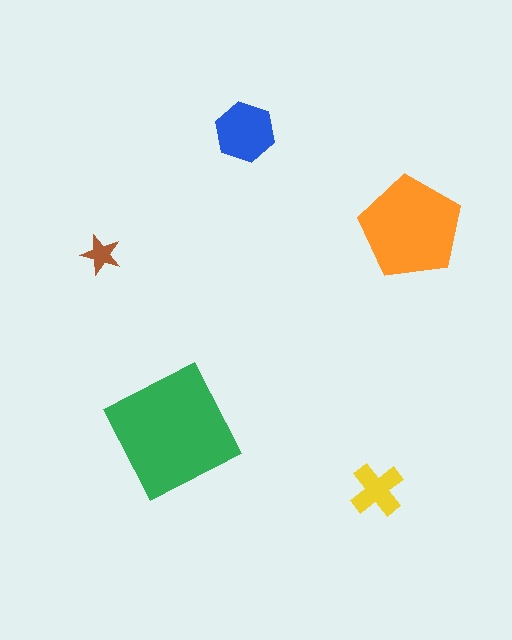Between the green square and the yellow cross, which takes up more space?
The green square.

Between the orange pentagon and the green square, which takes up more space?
The green square.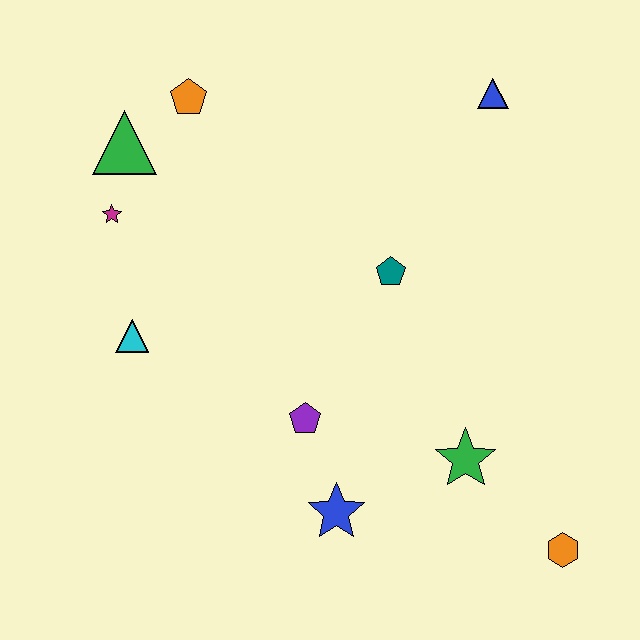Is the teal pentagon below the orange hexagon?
No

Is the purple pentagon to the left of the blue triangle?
Yes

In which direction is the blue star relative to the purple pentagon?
The blue star is below the purple pentagon.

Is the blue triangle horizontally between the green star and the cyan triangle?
No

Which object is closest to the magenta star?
The green triangle is closest to the magenta star.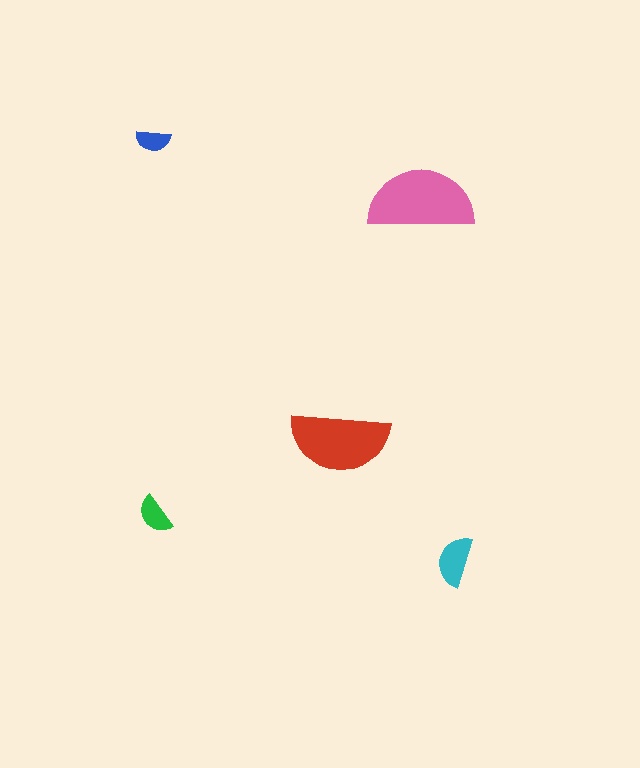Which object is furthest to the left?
The blue semicircle is leftmost.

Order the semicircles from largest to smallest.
the pink one, the red one, the cyan one, the green one, the blue one.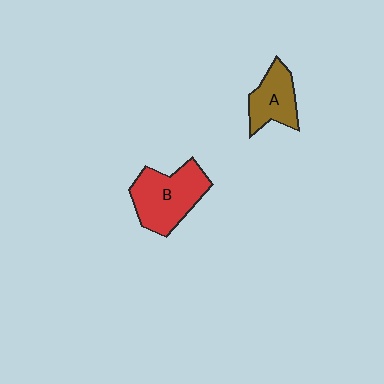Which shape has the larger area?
Shape B (red).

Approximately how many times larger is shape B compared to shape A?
Approximately 1.6 times.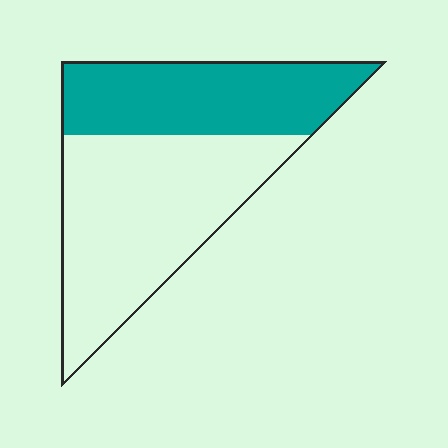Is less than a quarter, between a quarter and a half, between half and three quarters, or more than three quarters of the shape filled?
Between a quarter and a half.